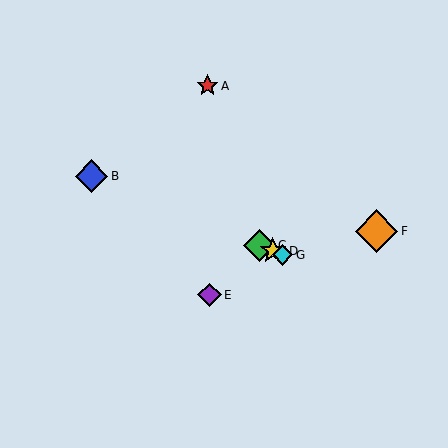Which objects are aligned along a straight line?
Objects B, C, D, G are aligned along a straight line.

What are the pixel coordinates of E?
Object E is at (210, 295).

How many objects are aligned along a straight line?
4 objects (B, C, D, G) are aligned along a straight line.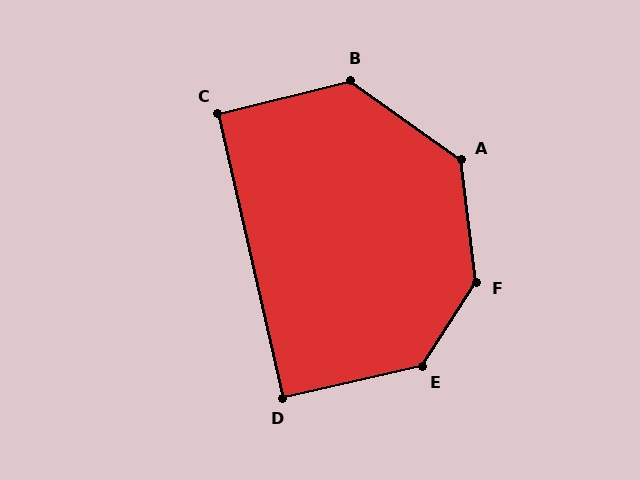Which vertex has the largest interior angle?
F, at approximately 140 degrees.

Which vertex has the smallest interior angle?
D, at approximately 90 degrees.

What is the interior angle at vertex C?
Approximately 91 degrees (approximately right).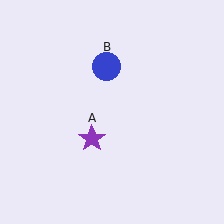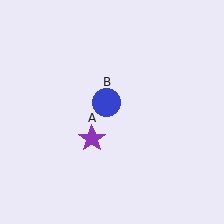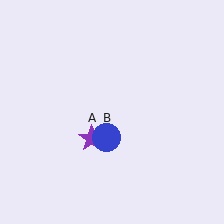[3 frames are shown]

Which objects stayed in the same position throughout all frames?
Purple star (object A) remained stationary.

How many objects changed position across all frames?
1 object changed position: blue circle (object B).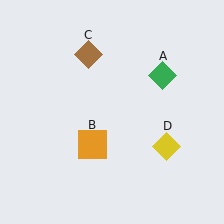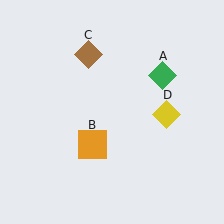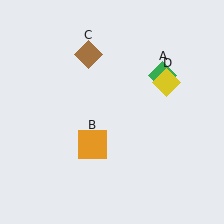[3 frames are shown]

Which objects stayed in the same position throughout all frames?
Green diamond (object A) and orange square (object B) and brown diamond (object C) remained stationary.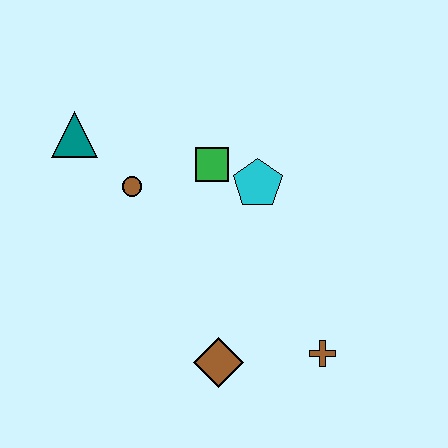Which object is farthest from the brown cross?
The teal triangle is farthest from the brown cross.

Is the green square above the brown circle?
Yes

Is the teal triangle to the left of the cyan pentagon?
Yes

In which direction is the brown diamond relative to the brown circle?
The brown diamond is below the brown circle.